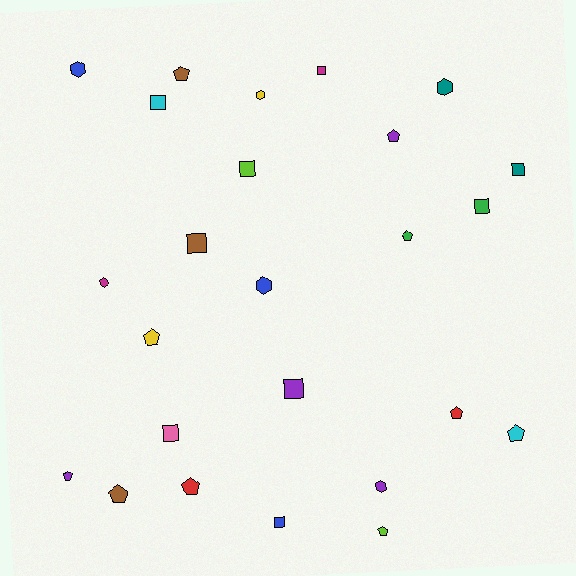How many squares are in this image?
There are 9 squares.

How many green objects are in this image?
There are 2 green objects.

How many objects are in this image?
There are 25 objects.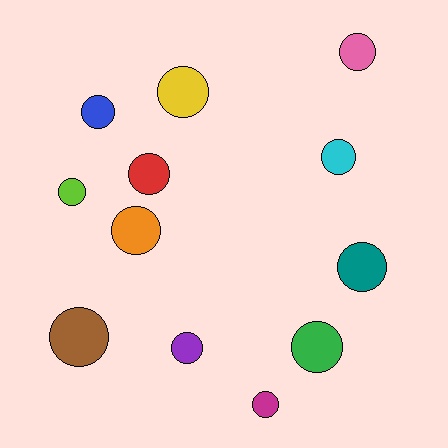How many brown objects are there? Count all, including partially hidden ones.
There is 1 brown object.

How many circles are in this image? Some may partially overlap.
There are 12 circles.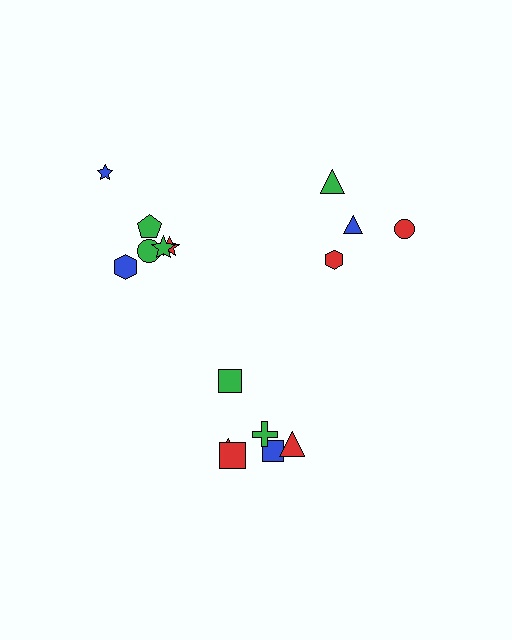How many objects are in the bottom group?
There are 6 objects.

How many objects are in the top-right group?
There are 4 objects.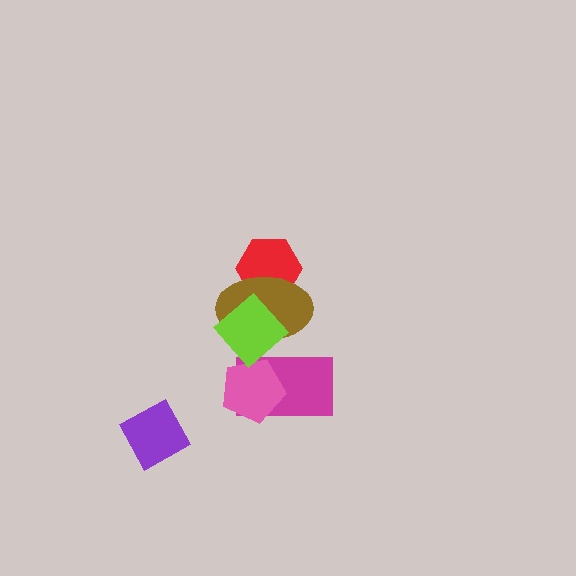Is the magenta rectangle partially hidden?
Yes, it is partially covered by another shape.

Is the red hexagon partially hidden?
Yes, it is partially covered by another shape.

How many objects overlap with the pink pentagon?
1 object overlaps with the pink pentagon.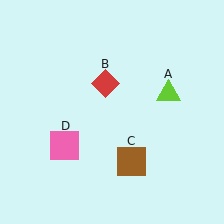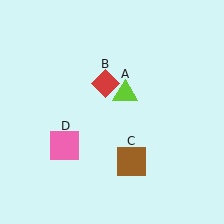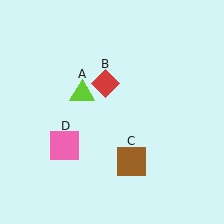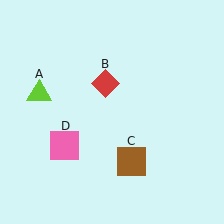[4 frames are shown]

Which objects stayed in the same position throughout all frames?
Red diamond (object B) and brown square (object C) and pink square (object D) remained stationary.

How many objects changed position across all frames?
1 object changed position: lime triangle (object A).